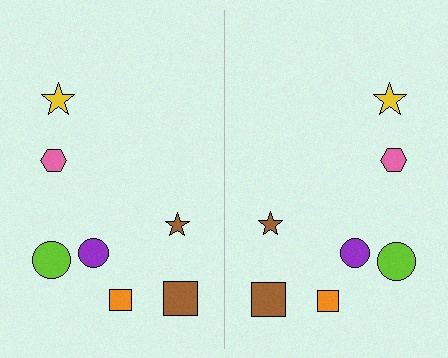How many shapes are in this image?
There are 14 shapes in this image.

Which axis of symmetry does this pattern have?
The pattern has a vertical axis of symmetry running through the center of the image.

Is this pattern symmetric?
Yes, this pattern has bilateral (reflection) symmetry.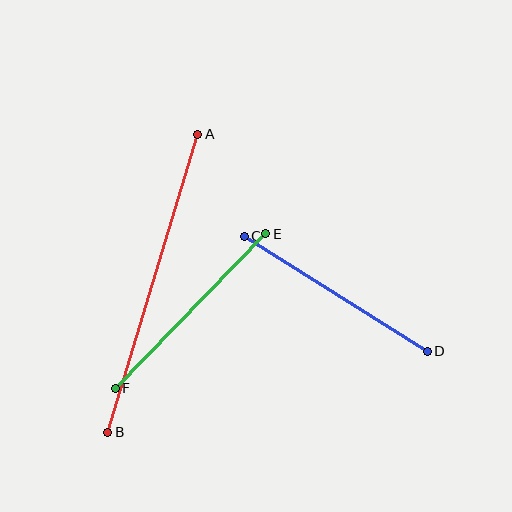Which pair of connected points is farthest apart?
Points A and B are farthest apart.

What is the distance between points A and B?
The distance is approximately 311 pixels.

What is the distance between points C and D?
The distance is approximately 216 pixels.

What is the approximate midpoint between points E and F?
The midpoint is at approximately (190, 311) pixels.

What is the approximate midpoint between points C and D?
The midpoint is at approximately (336, 294) pixels.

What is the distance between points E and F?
The distance is approximately 216 pixels.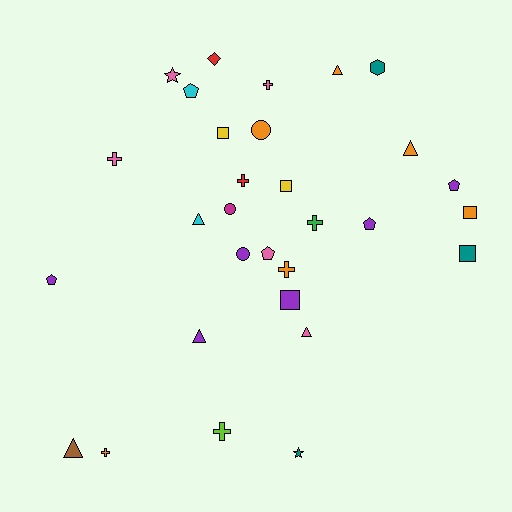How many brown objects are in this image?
There is 1 brown object.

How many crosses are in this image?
There are 7 crosses.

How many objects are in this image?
There are 30 objects.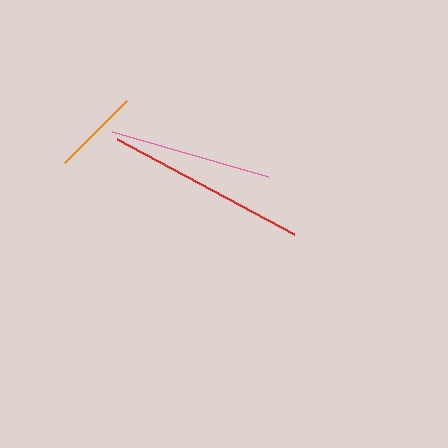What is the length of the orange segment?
The orange segment is approximately 87 pixels long.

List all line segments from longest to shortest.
From longest to shortest: red, pink, orange.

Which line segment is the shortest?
The orange line is the shortest at approximately 87 pixels.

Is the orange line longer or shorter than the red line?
The red line is longer than the orange line.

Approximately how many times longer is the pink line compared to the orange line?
The pink line is approximately 1.9 times the length of the orange line.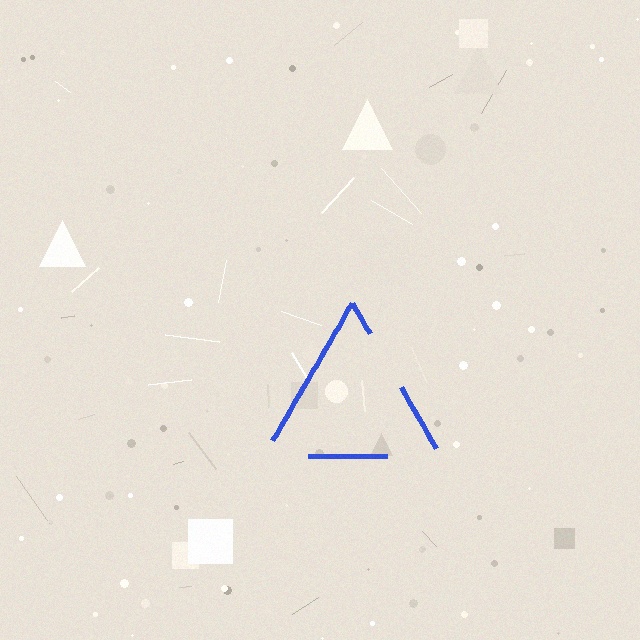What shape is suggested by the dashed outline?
The dashed outline suggests a triangle.